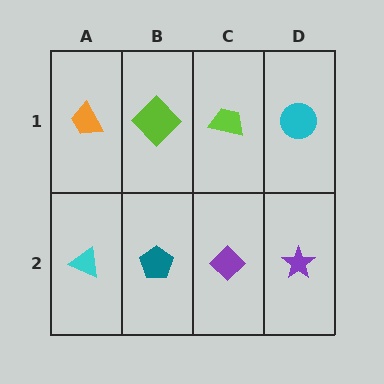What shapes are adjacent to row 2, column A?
An orange trapezoid (row 1, column A), a teal pentagon (row 2, column B).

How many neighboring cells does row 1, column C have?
3.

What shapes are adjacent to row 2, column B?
A lime diamond (row 1, column B), a cyan triangle (row 2, column A), a purple diamond (row 2, column C).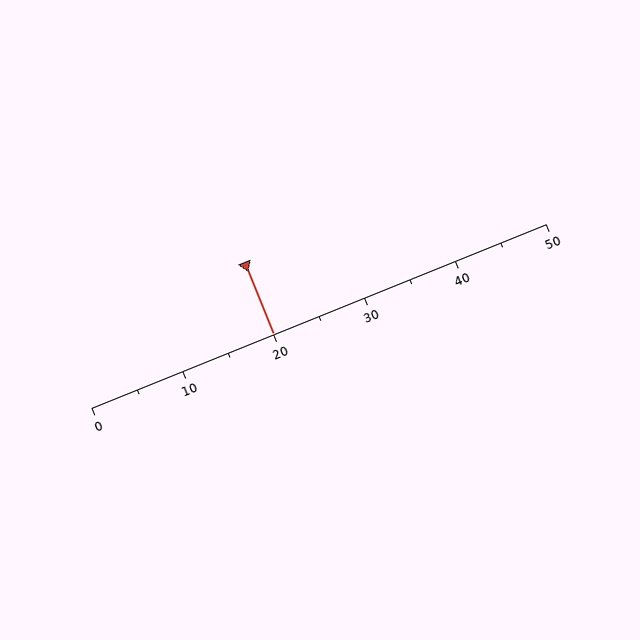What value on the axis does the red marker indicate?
The marker indicates approximately 20.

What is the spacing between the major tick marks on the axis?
The major ticks are spaced 10 apart.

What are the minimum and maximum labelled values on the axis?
The axis runs from 0 to 50.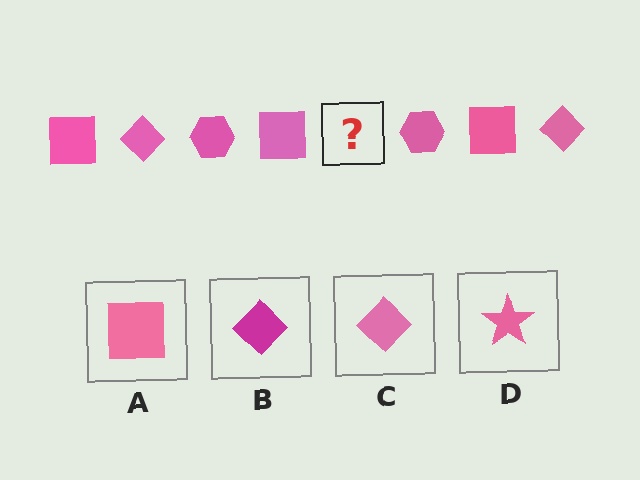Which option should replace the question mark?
Option C.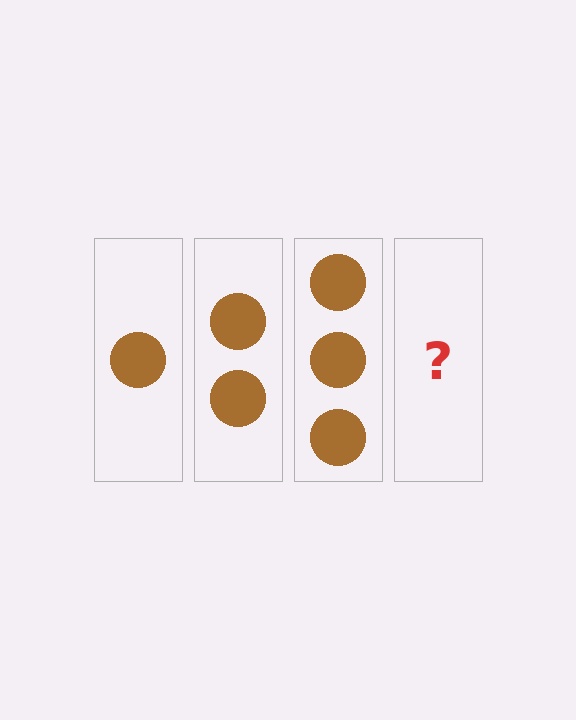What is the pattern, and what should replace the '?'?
The pattern is that each step adds one more circle. The '?' should be 4 circles.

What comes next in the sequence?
The next element should be 4 circles.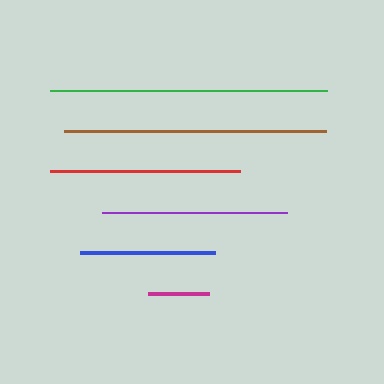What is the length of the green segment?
The green segment is approximately 277 pixels long.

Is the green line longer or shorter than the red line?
The green line is longer than the red line.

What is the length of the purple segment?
The purple segment is approximately 184 pixels long.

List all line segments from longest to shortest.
From longest to shortest: green, brown, red, purple, blue, magenta.